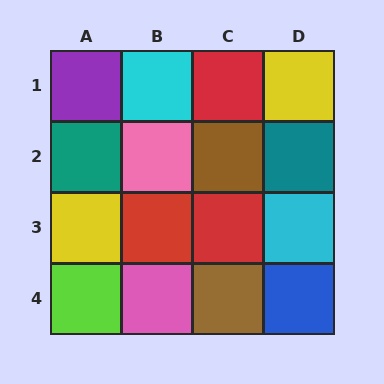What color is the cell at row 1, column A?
Purple.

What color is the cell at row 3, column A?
Yellow.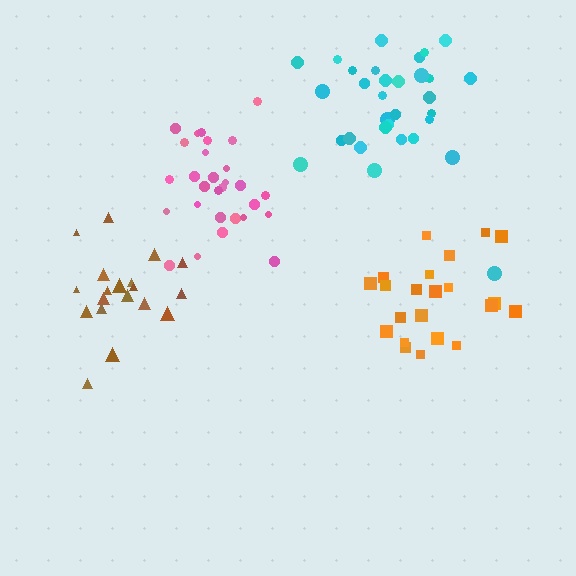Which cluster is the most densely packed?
Pink.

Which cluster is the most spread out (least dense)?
Brown.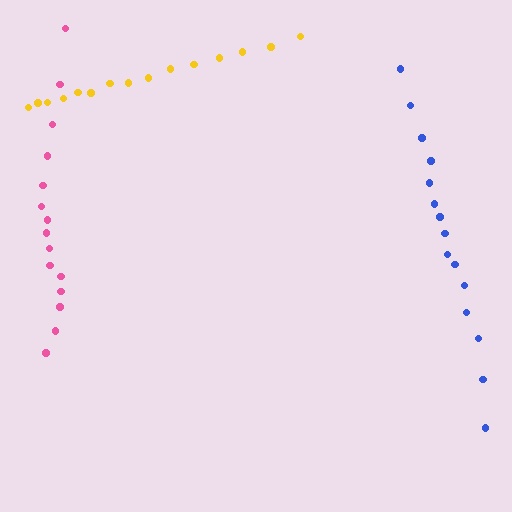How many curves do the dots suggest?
There are 3 distinct paths.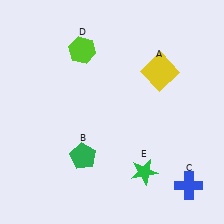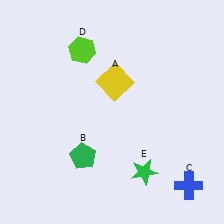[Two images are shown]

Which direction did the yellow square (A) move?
The yellow square (A) moved left.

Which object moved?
The yellow square (A) moved left.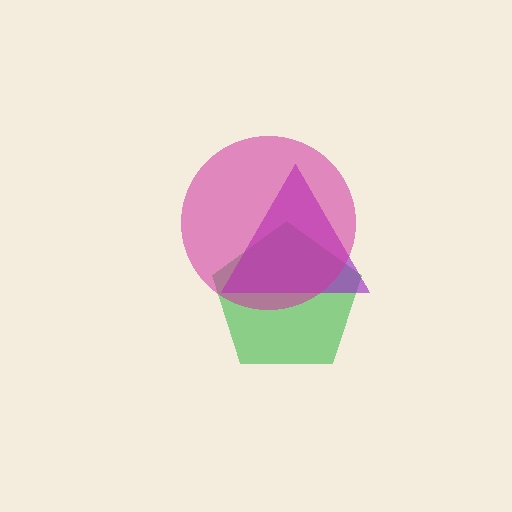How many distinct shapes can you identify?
There are 3 distinct shapes: a green pentagon, a purple triangle, a magenta circle.